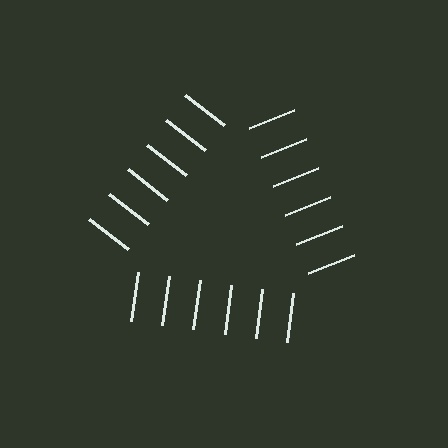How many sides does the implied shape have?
3 sides — the line-ends trace a triangle.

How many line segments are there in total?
18 — 6 along each of the 3 edges.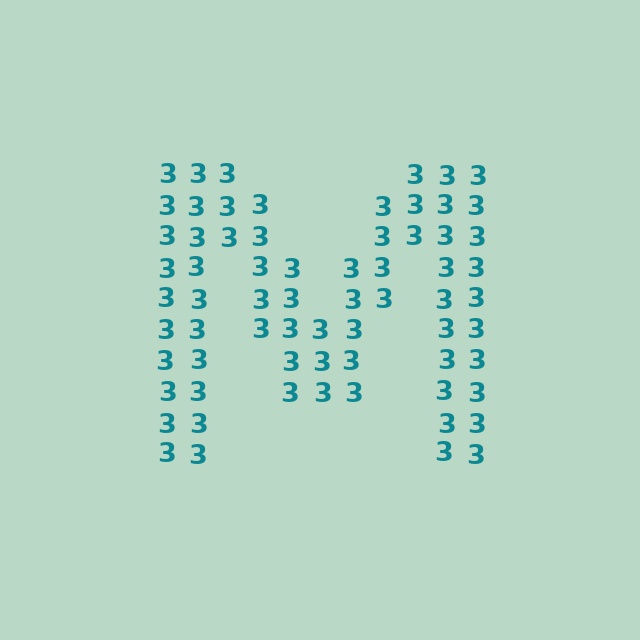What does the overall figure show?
The overall figure shows the letter M.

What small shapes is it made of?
It is made of small digit 3's.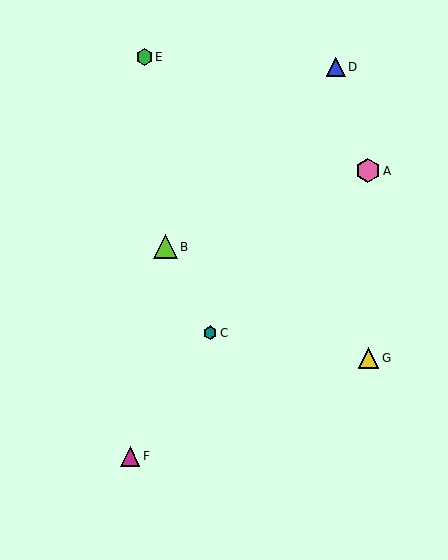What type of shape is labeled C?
Shape C is a teal hexagon.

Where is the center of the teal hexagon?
The center of the teal hexagon is at (210, 333).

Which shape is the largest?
The pink hexagon (labeled A) is the largest.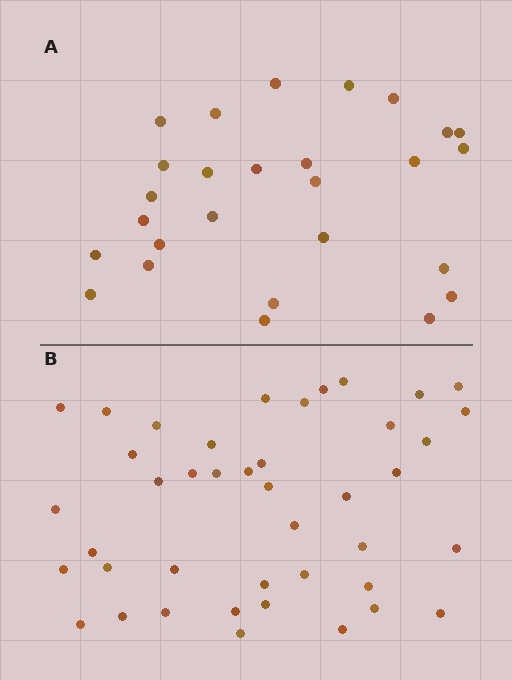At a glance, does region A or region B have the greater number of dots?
Region B (the bottom region) has more dots.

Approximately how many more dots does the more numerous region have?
Region B has approximately 15 more dots than region A.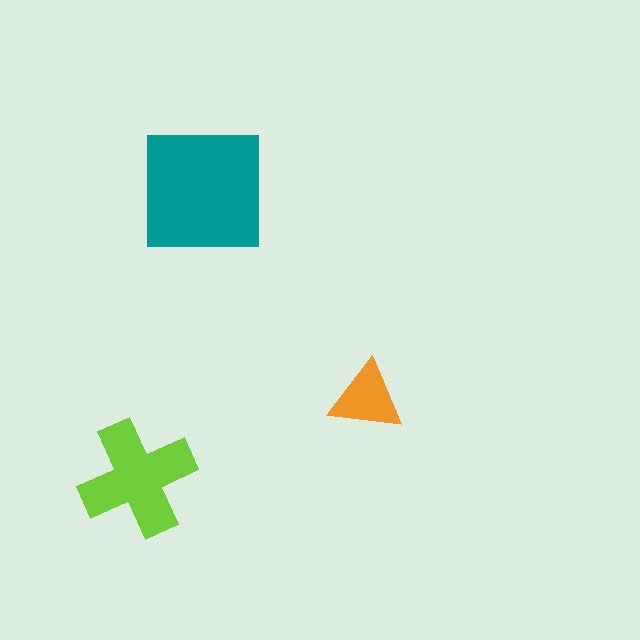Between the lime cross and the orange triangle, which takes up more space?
The lime cross.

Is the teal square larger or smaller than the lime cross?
Larger.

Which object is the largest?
The teal square.